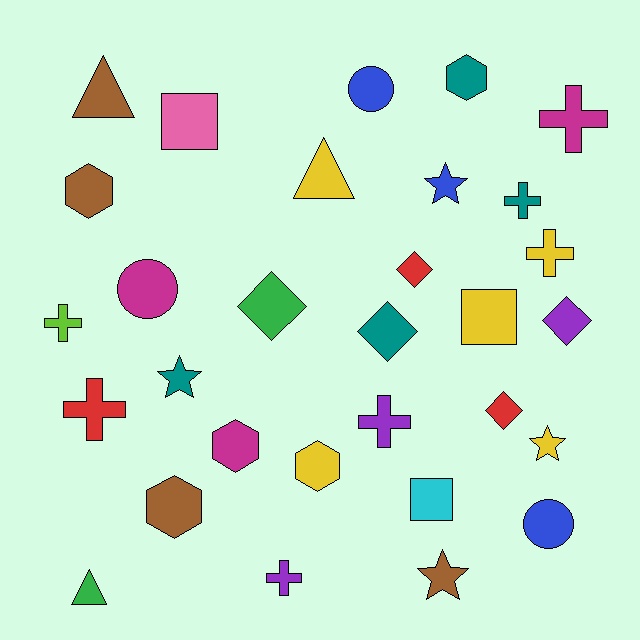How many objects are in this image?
There are 30 objects.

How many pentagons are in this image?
There are no pentagons.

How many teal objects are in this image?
There are 4 teal objects.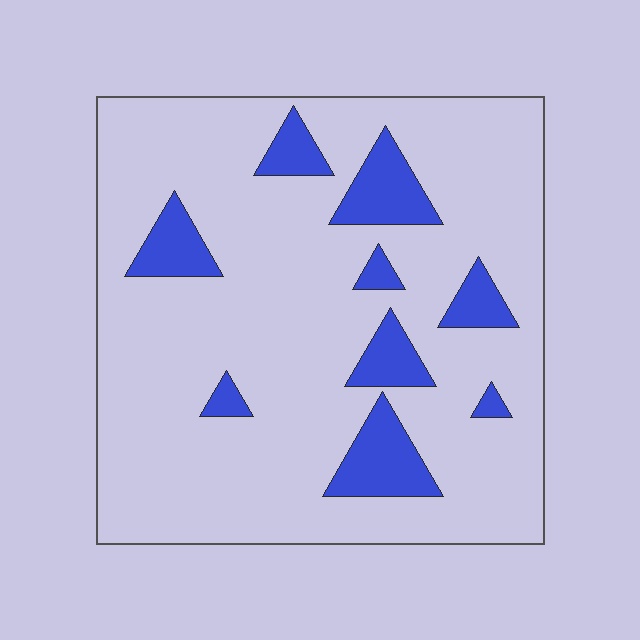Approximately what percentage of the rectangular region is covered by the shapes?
Approximately 15%.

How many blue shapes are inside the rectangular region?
9.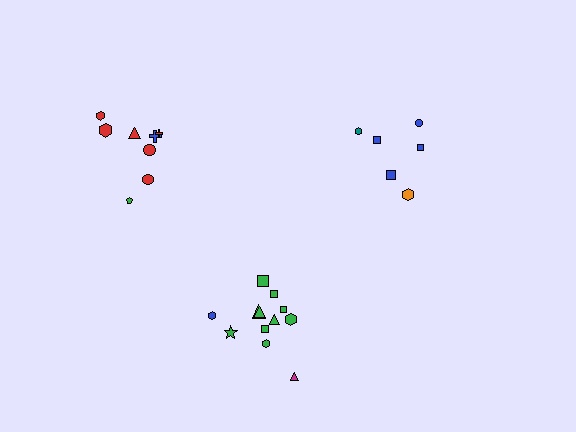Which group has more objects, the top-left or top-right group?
The top-left group.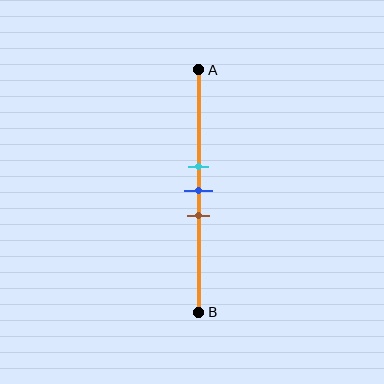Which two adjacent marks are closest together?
The cyan and blue marks are the closest adjacent pair.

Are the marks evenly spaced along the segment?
Yes, the marks are approximately evenly spaced.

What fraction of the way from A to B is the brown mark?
The brown mark is approximately 60% (0.6) of the way from A to B.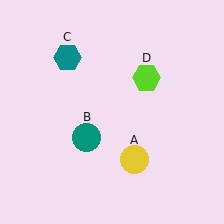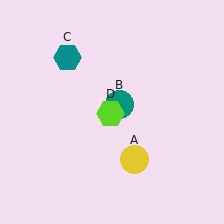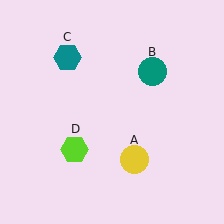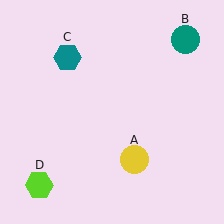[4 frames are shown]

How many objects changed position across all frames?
2 objects changed position: teal circle (object B), lime hexagon (object D).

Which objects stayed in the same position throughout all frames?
Yellow circle (object A) and teal hexagon (object C) remained stationary.